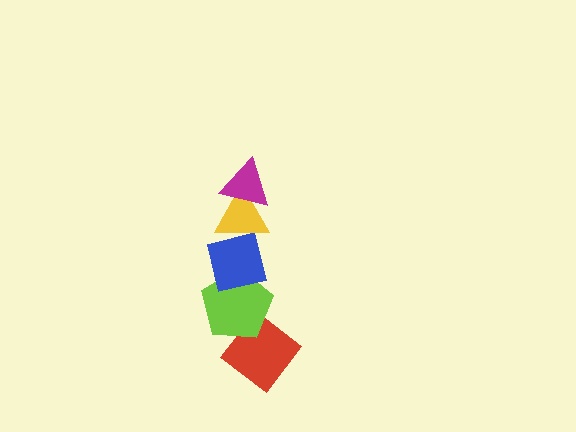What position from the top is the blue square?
The blue square is 3rd from the top.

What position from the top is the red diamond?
The red diamond is 5th from the top.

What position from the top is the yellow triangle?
The yellow triangle is 2nd from the top.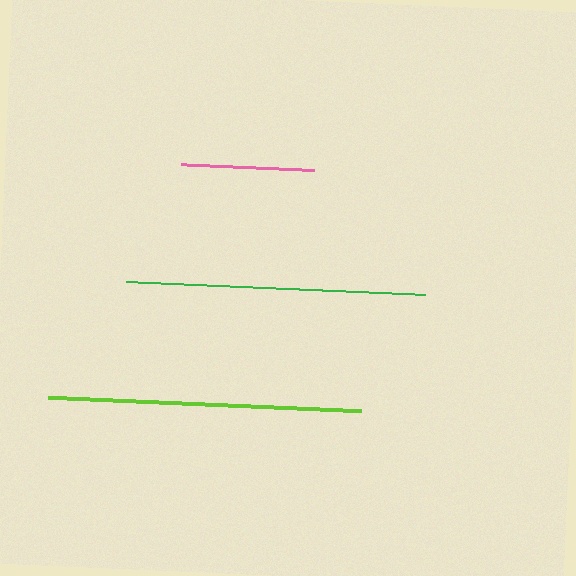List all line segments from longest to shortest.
From longest to shortest: lime, green, pink.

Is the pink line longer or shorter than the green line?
The green line is longer than the pink line.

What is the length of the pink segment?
The pink segment is approximately 133 pixels long.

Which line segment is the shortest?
The pink line is the shortest at approximately 133 pixels.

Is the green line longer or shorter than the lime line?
The lime line is longer than the green line.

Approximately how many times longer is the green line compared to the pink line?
The green line is approximately 2.3 times the length of the pink line.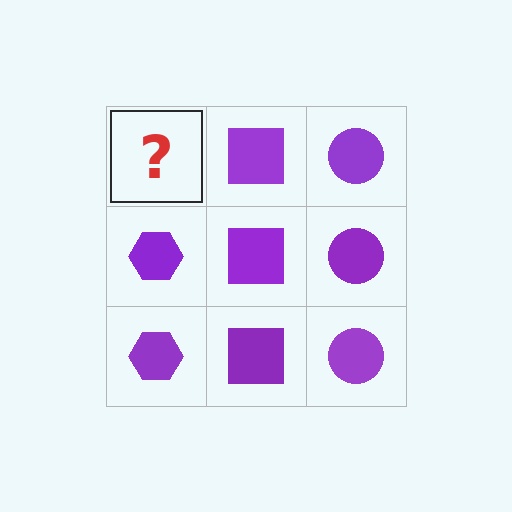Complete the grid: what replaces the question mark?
The question mark should be replaced with a purple hexagon.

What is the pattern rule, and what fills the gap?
The rule is that each column has a consistent shape. The gap should be filled with a purple hexagon.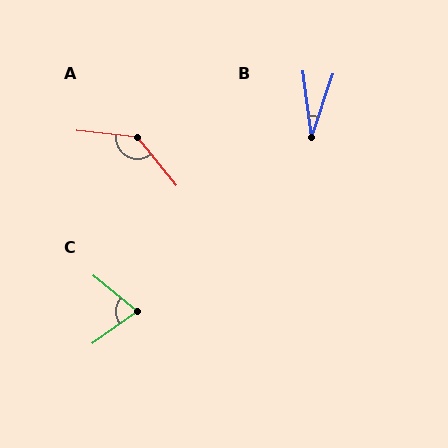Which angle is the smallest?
B, at approximately 25 degrees.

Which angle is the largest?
A, at approximately 135 degrees.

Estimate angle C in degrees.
Approximately 74 degrees.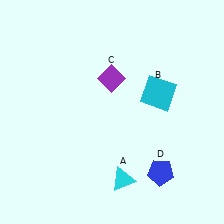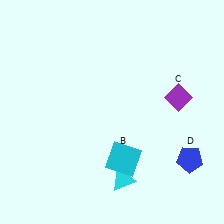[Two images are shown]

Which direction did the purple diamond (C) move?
The purple diamond (C) moved right.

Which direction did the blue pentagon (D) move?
The blue pentagon (D) moved right.